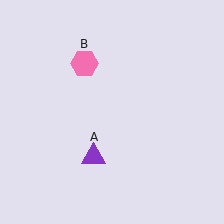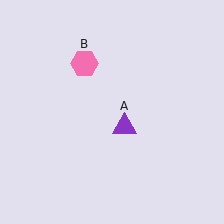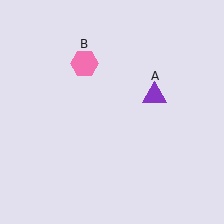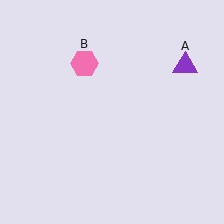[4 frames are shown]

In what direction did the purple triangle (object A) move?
The purple triangle (object A) moved up and to the right.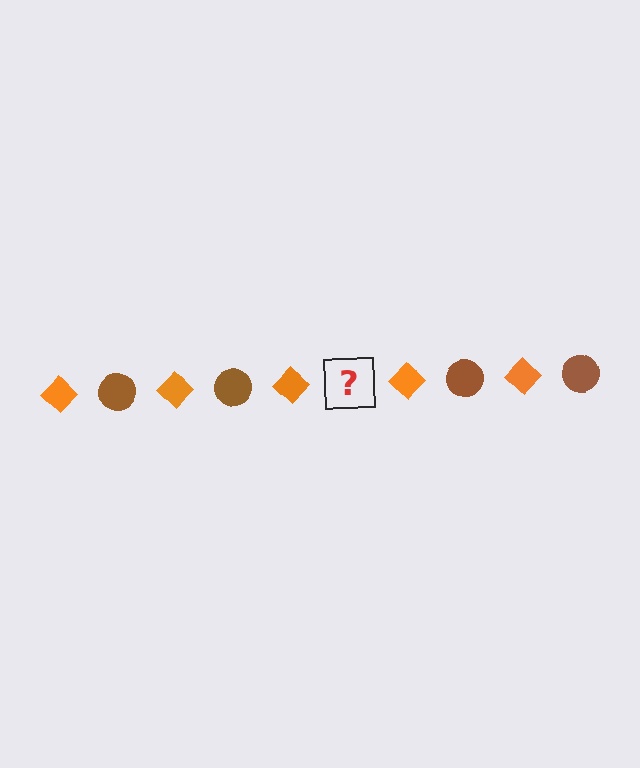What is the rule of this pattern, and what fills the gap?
The rule is that the pattern alternates between orange diamond and brown circle. The gap should be filled with a brown circle.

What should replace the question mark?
The question mark should be replaced with a brown circle.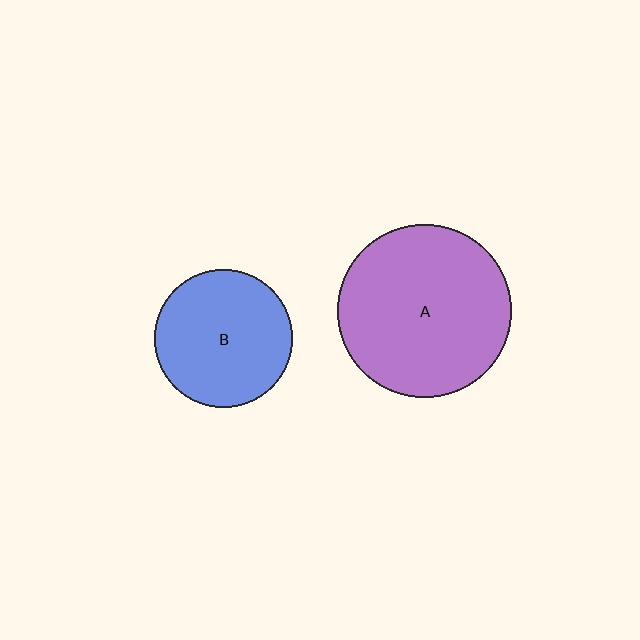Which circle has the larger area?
Circle A (purple).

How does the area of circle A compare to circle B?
Approximately 1.6 times.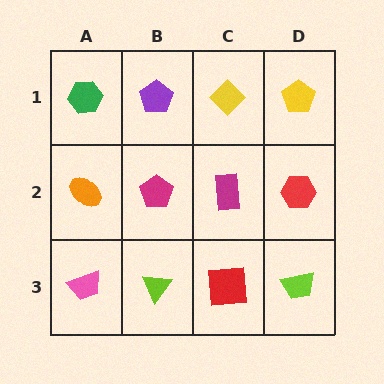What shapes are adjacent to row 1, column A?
An orange ellipse (row 2, column A), a purple pentagon (row 1, column B).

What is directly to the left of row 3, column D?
A red square.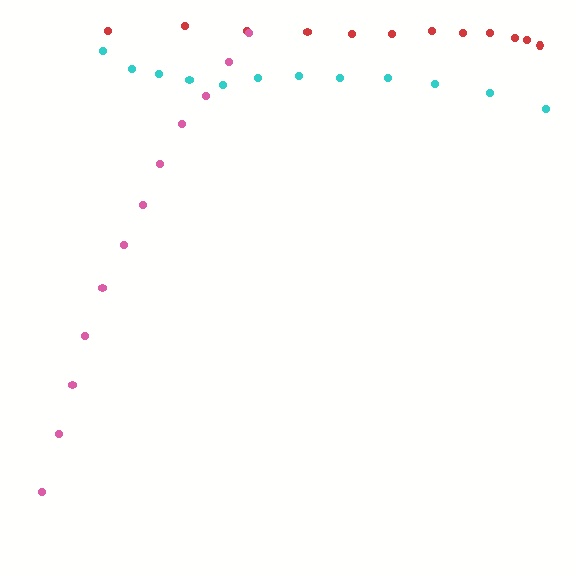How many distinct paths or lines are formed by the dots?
There are 3 distinct paths.